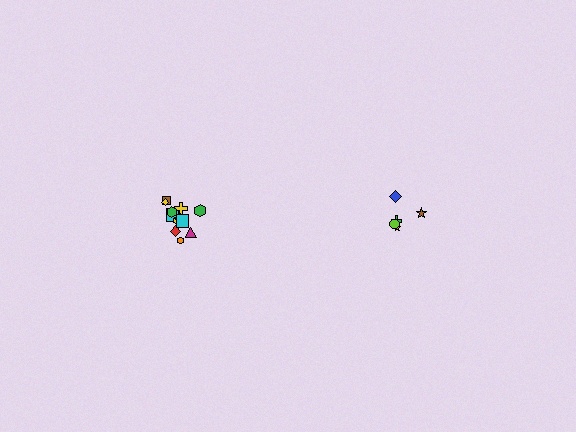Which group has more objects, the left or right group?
The left group.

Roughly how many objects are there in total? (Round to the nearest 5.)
Roughly 15 objects in total.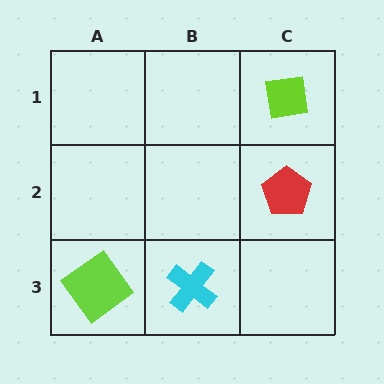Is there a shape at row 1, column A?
No, that cell is empty.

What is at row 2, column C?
A red pentagon.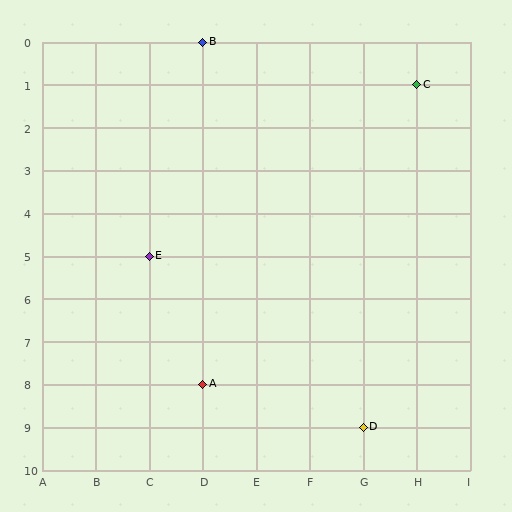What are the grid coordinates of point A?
Point A is at grid coordinates (D, 8).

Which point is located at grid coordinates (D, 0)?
Point B is at (D, 0).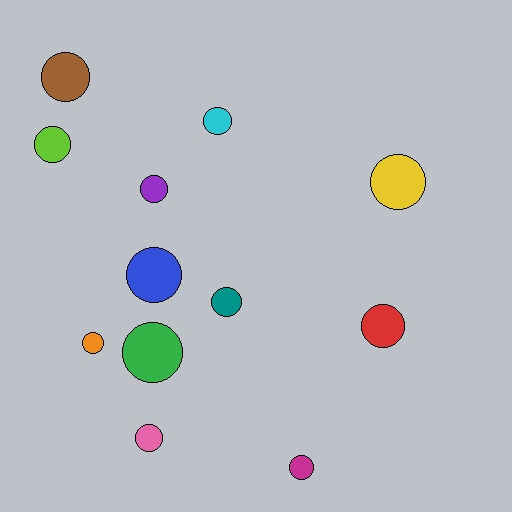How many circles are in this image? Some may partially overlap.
There are 12 circles.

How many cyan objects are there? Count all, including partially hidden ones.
There is 1 cyan object.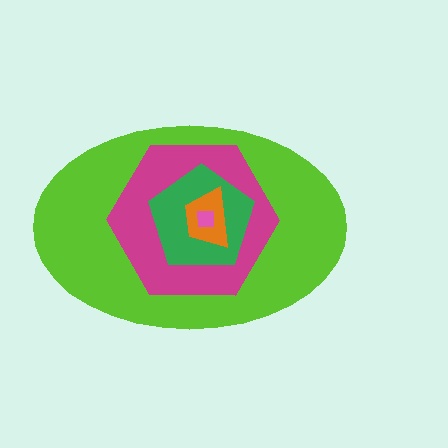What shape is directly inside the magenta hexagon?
The green pentagon.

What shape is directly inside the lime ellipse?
The magenta hexagon.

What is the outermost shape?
The lime ellipse.